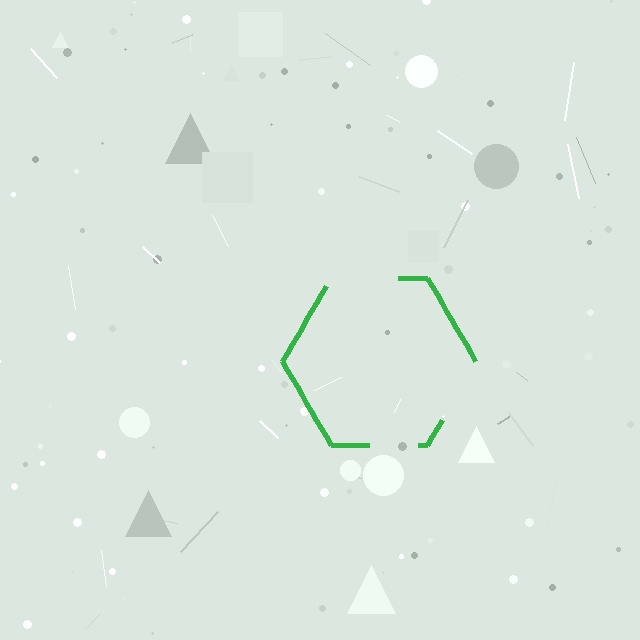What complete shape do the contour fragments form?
The contour fragments form a hexagon.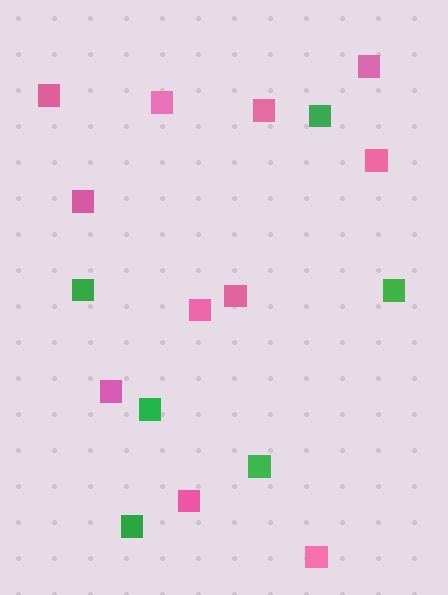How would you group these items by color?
There are 2 groups: one group of green squares (6) and one group of pink squares (11).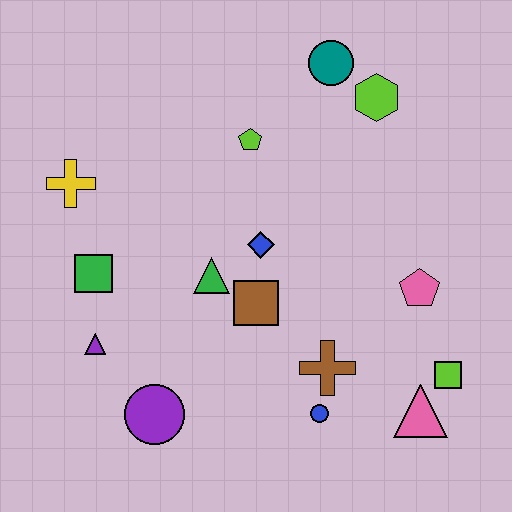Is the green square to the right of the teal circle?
No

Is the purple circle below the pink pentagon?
Yes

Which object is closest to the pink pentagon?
The lime square is closest to the pink pentagon.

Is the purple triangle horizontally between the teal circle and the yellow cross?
Yes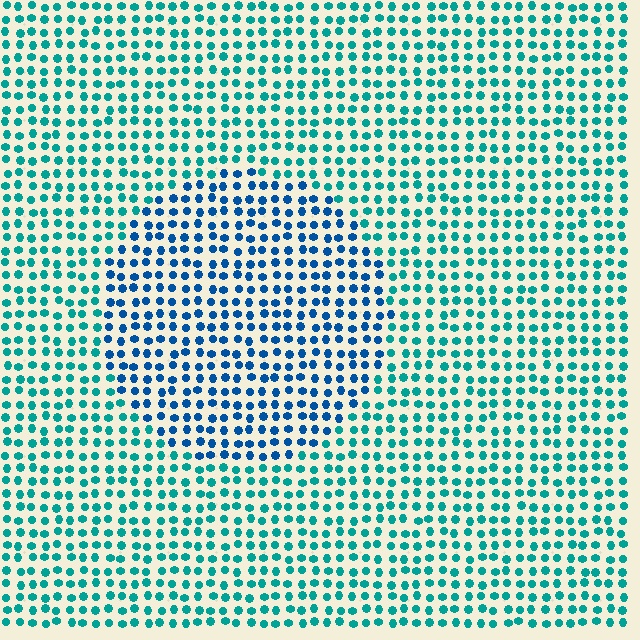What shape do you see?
I see a circle.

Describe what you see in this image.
The image is filled with small teal elements in a uniform arrangement. A circle-shaped region is visible where the elements are tinted to a slightly different hue, forming a subtle color boundary.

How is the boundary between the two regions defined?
The boundary is defined purely by a slight shift in hue (about 35 degrees). Spacing, size, and orientation are identical on both sides.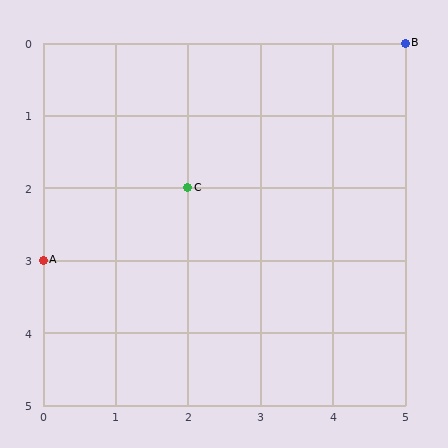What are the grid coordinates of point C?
Point C is at grid coordinates (2, 2).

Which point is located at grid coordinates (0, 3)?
Point A is at (0, 3).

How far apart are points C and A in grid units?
Points C and A are 2 columns and 1 row apart (about 2.2 grid units diagonally).